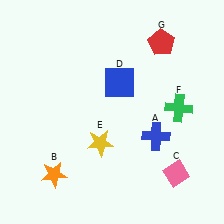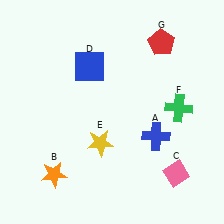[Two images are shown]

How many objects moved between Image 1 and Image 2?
1 object moved between the two images.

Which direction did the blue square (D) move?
The blue square (D) moved left.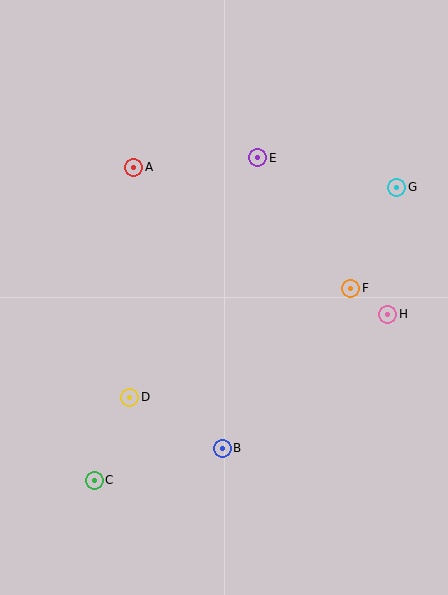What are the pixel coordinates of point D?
Point D is at (130, 397).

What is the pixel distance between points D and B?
The distance between D and B is 106 pixels.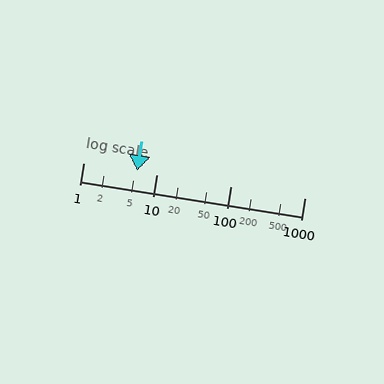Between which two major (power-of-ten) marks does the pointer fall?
The pointer is between 1 and 10.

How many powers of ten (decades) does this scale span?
The scale spans 3 decades, from 1 to 1000.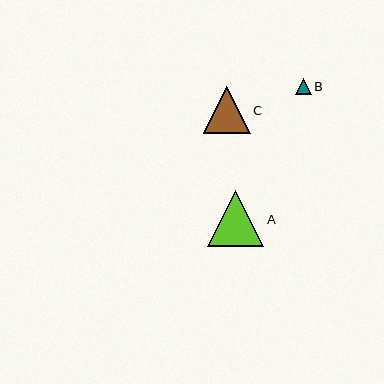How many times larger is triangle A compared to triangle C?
Triangle A is approximately 1.2 times the size of triangle C.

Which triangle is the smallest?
Triangle B is the smallest with a size of approximately 16 pixels.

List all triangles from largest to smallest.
From largest to smallest: A, C, B.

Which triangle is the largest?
Triangle A is the largest with a size of approximately 56 pixels.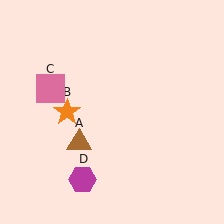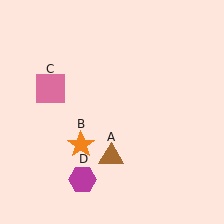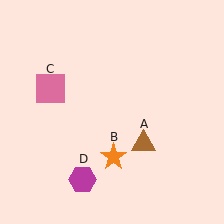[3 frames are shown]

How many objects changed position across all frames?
2 objects changed position: brown triangle (object A), orange star (object B).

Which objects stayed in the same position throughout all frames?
Pink square (object C) and magenta hexagon (object D) remained stationary.